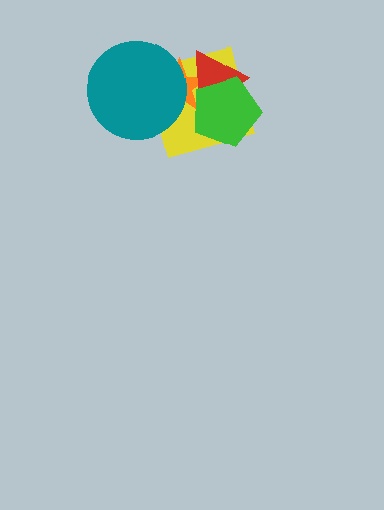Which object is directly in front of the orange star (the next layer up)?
The teal circle is directly in front of the orange star.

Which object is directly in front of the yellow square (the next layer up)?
The orange star is directly in front of the yellow square.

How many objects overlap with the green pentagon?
3 objects overlap with the green pentagon.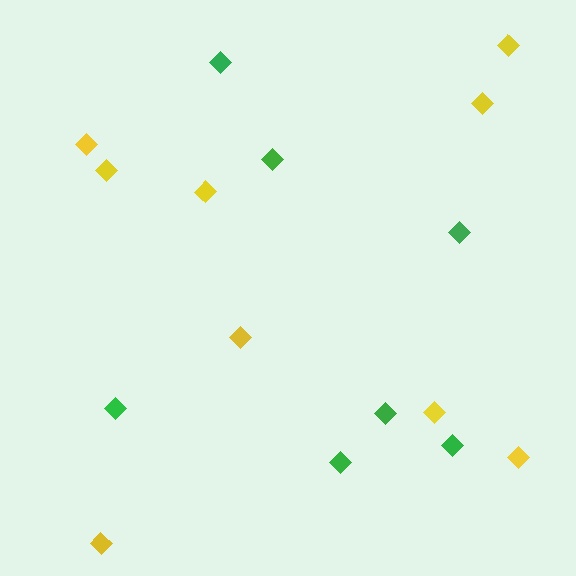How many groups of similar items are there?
There are 2 groups: one group of green diamonds (7) and one group of yellow diamonds (9).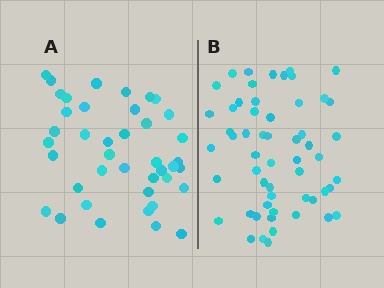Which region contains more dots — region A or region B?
Region B (the right region) has more dots.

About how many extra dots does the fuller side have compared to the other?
Region B has approximately 15 more dots than region A.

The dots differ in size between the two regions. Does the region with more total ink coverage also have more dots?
No. Region A has more total ink coverage because its dots are larger, but region B actually contains more individual dots. Total area can be misleading — the number of items is what matters here.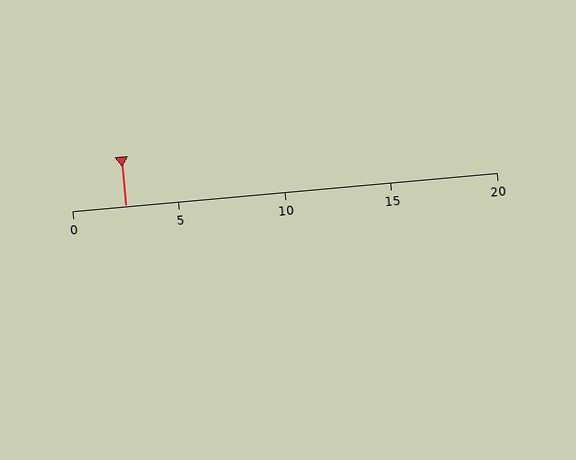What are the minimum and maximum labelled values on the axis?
The axis runs from 0 to 20.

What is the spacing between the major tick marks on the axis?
The major ticks are spaced 5 apart.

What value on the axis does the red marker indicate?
The marker indicates approximately 2.5.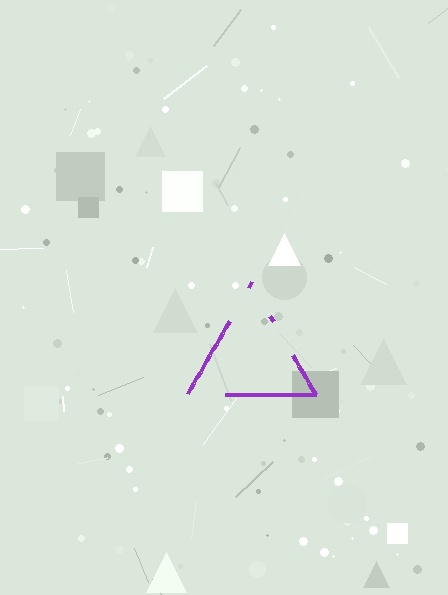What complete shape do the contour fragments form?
The contour fragments form a triangle.